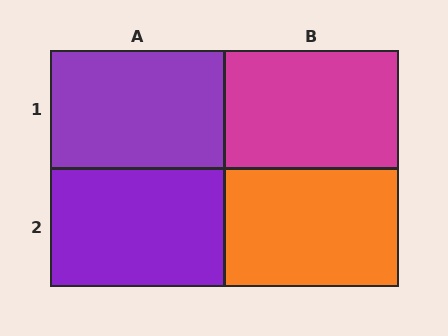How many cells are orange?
1 cell is orange.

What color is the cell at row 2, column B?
Orange.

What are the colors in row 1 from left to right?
Purple, magenta.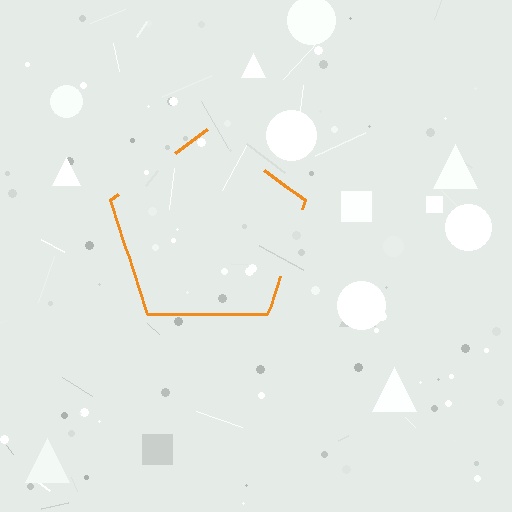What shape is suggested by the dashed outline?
The dashed outline suggests a pentagon.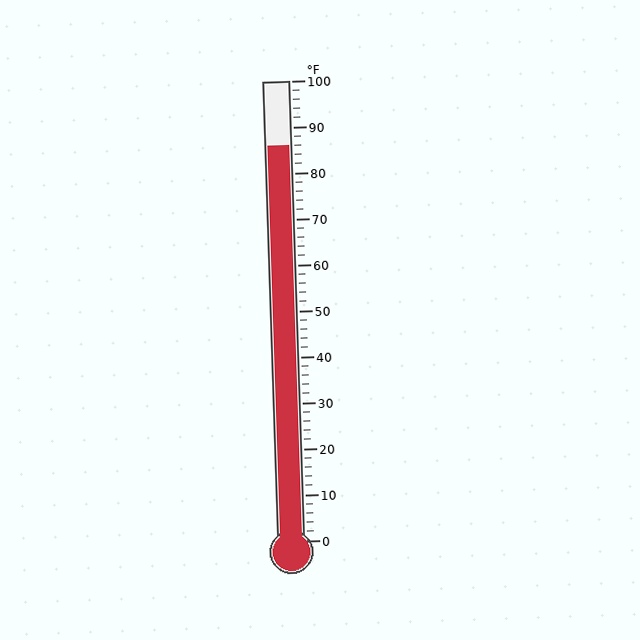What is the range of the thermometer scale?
The thermometer scale ranges from 0°F to 100°F.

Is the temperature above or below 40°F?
The temperature is above 40°F.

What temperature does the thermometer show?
The thermometer shows approximately 86°F.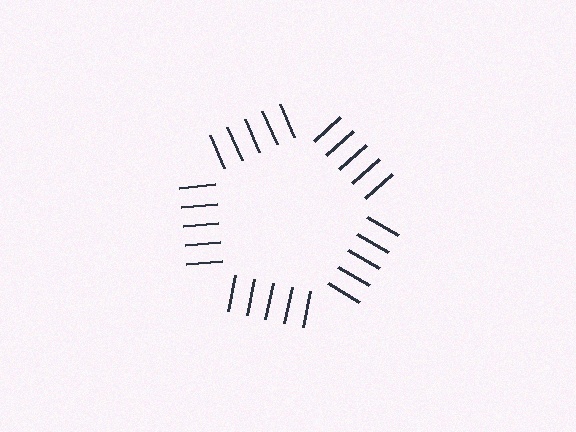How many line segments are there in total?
25 — 5 along each of the 5 edges.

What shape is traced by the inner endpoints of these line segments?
An illusory pentagon — the line segments terminate on its edges but no continuous stroke is drawn.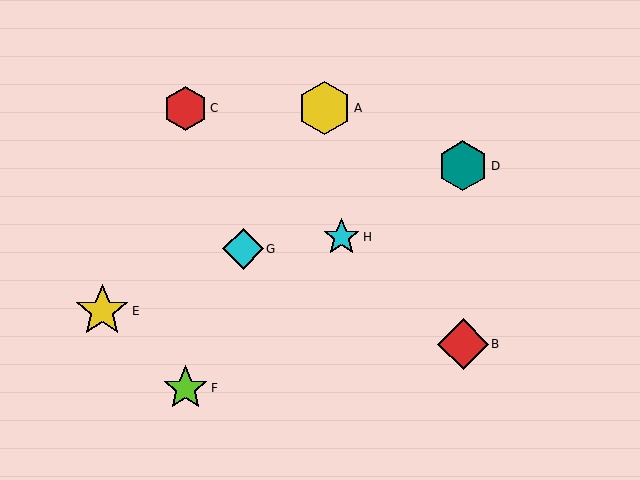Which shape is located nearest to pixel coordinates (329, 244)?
The cyan star (labeled H) at (341, 237) is nearest to that location.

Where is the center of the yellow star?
The center of the yellow star is at (102, 311).